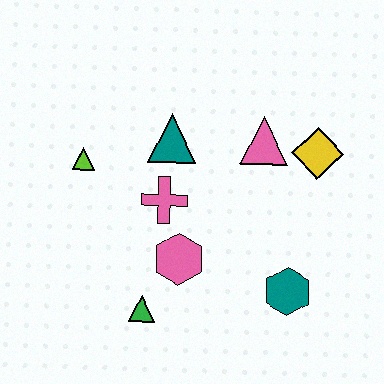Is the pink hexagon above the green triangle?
Yes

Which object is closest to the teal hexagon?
The pink hexagon is closest to the teal hexagon.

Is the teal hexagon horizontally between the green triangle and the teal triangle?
No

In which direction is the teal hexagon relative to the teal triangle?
The teal hexagon is below the teal triangle.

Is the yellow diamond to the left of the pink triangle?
No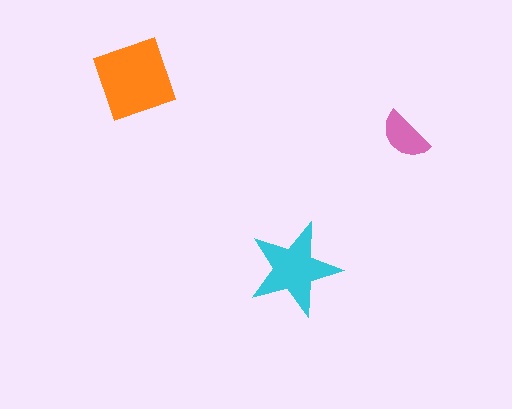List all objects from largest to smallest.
The orange diamond, the cyan star, the pink semicircle.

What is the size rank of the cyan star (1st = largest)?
2nd.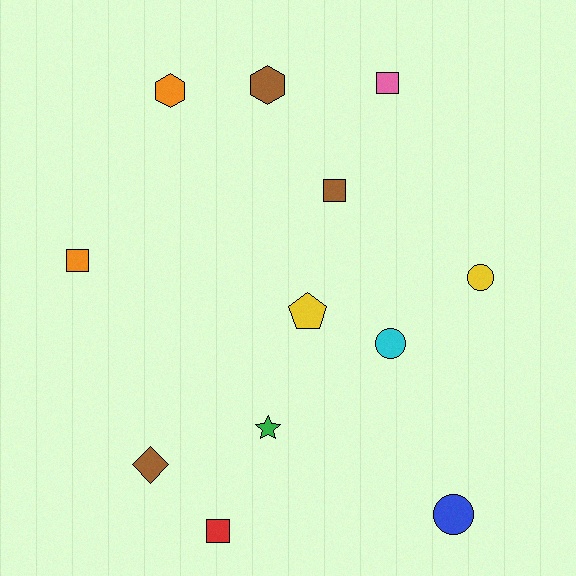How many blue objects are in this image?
There is 1 blue object.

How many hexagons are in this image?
There are 2 hexagons.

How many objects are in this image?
There are 12 objects.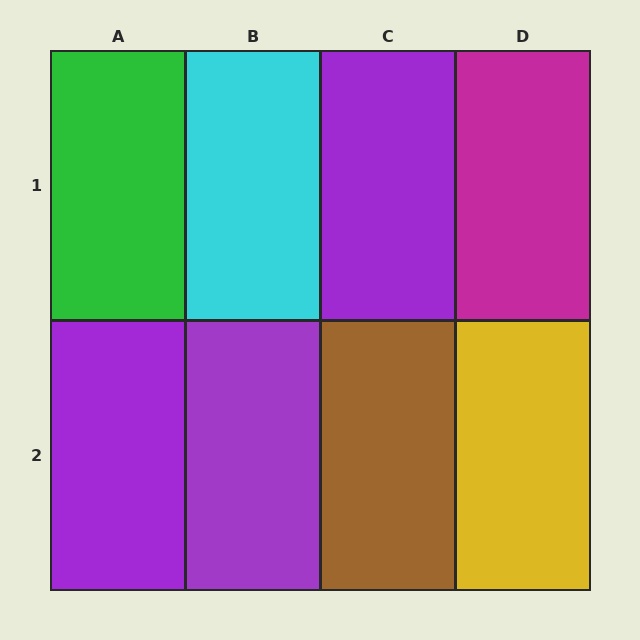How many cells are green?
1 cell is green.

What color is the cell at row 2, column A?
Purple.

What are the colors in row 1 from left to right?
Green, cyan, purple, magenta.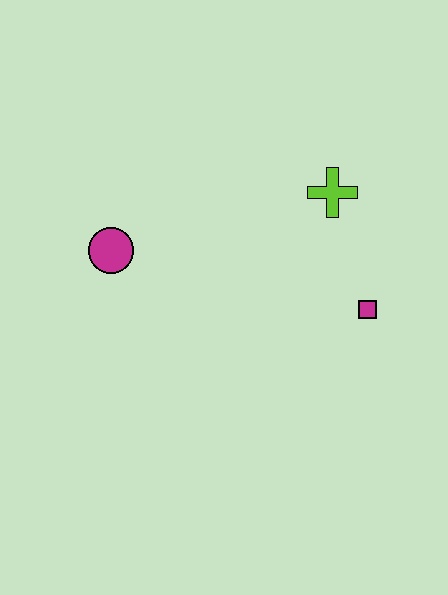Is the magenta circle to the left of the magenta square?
Yes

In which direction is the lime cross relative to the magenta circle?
The lime cross is to the right of the magenta circle.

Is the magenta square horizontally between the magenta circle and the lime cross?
No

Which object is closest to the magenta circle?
The lime cross is closest to the magenta circle.